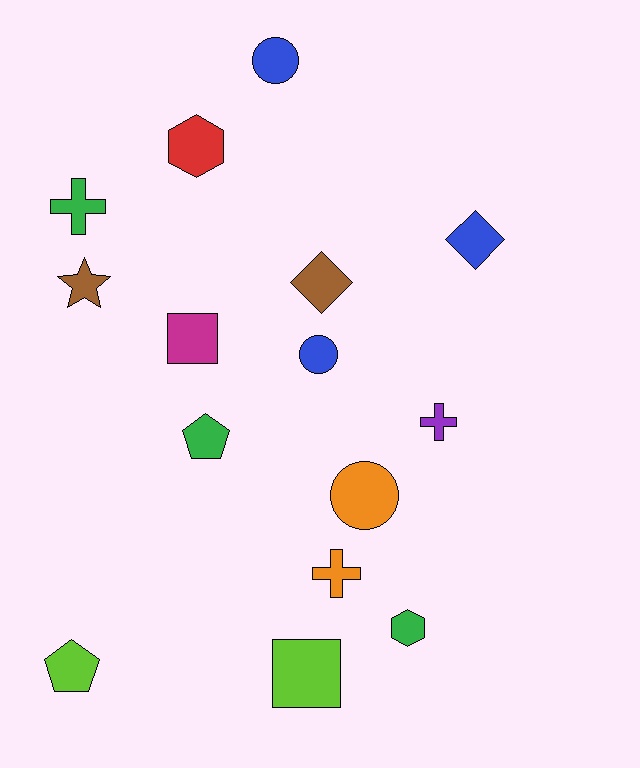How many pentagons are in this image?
There are 2 pentagons.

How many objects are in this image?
There are 15 objects.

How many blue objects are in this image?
There are 3 blue objects.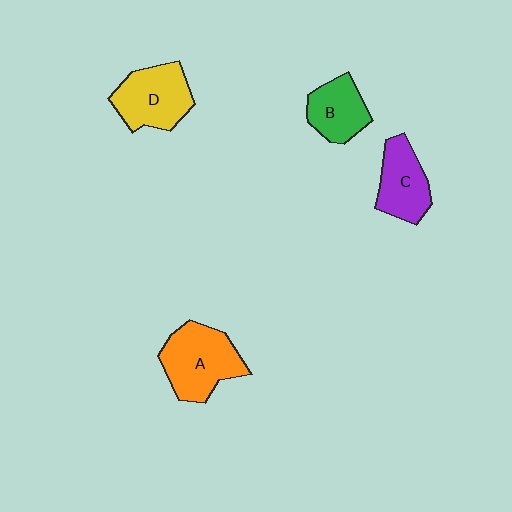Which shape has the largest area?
Shape A (orange).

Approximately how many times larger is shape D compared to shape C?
Approximately 1.2 times.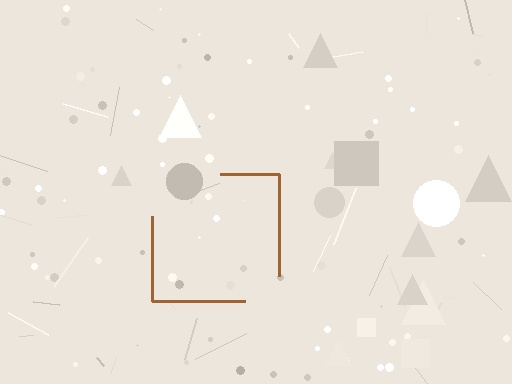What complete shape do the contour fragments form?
The contour fragments form a square.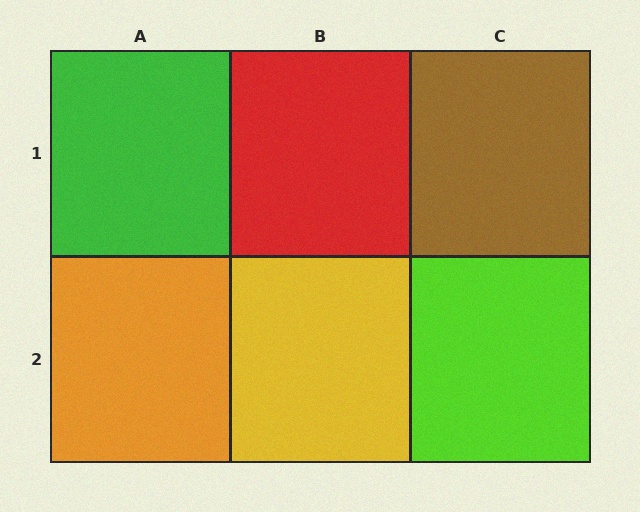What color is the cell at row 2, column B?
Yellow.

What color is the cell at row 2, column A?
Orange.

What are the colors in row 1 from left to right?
Green, red, brown.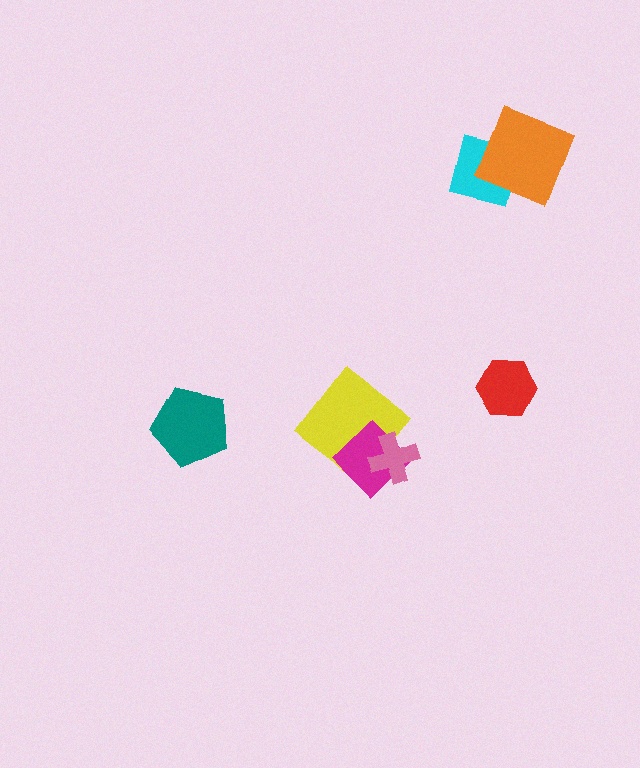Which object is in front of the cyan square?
The orange square is in front of the cyan square.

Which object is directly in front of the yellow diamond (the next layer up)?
The magenta diamond is directly in front of the yellow diamond.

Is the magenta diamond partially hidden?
Yes, it is partially covered by another shape.